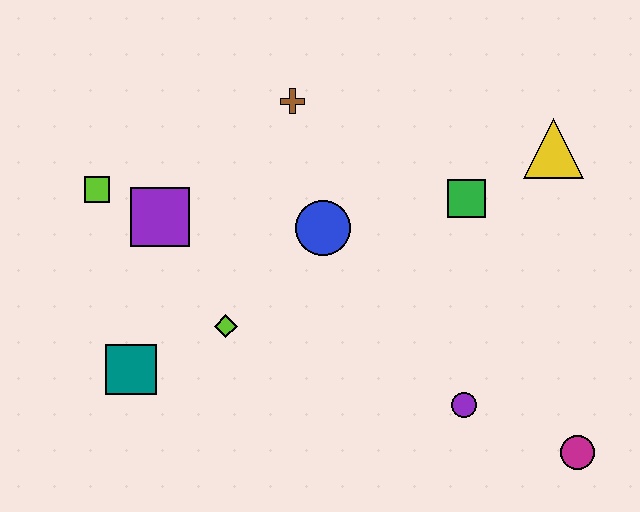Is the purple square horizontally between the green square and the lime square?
Yes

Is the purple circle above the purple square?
No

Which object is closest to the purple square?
The lime square is closest to the purple square.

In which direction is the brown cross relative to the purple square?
The brown cross is to the right of the purple square.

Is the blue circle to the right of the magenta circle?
No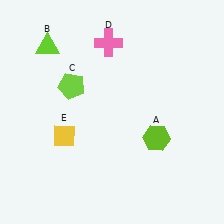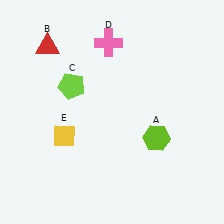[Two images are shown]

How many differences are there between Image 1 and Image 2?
There is 1 difference between the two images.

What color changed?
The triangle (B) changed from lime in Image 1 to red in Image 2.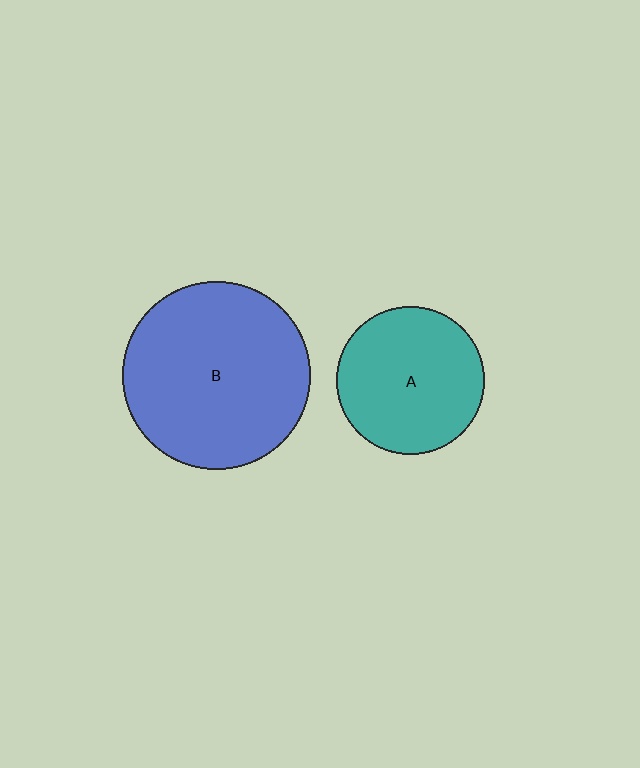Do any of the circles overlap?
No, none of the circles overlap.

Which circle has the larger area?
Circle B (blue).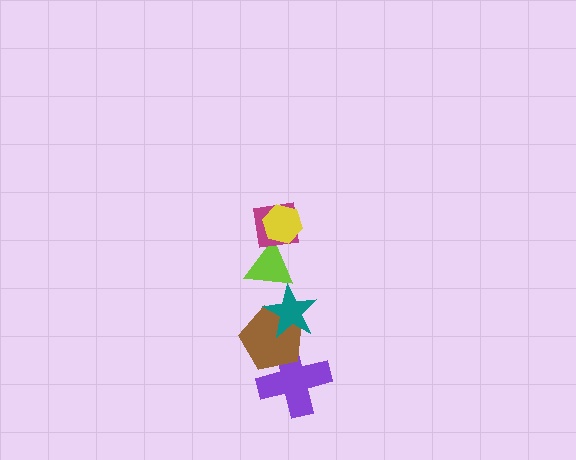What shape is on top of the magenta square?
The yellow hexagon is on top of the magenta square.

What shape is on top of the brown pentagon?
The teal star is on top of the brown pentagon.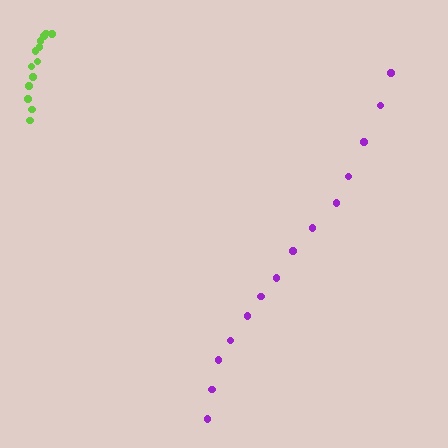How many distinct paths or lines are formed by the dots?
There are 2 distinct paths.